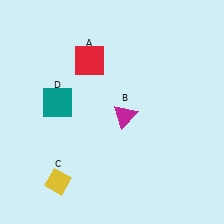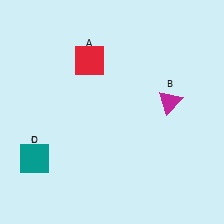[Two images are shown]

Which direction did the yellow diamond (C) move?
The yellow diamond (C) moved left.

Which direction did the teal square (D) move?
The teal square (D) moved down.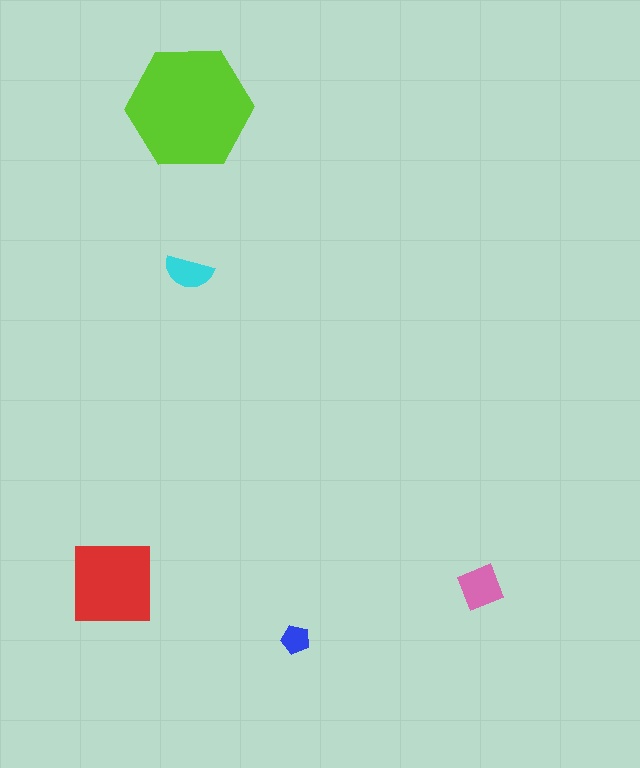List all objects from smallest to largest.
The blue pentagon, the cyan semicircle, the pink diamond, the red square, the lime hexagon.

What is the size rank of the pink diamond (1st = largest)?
3rd.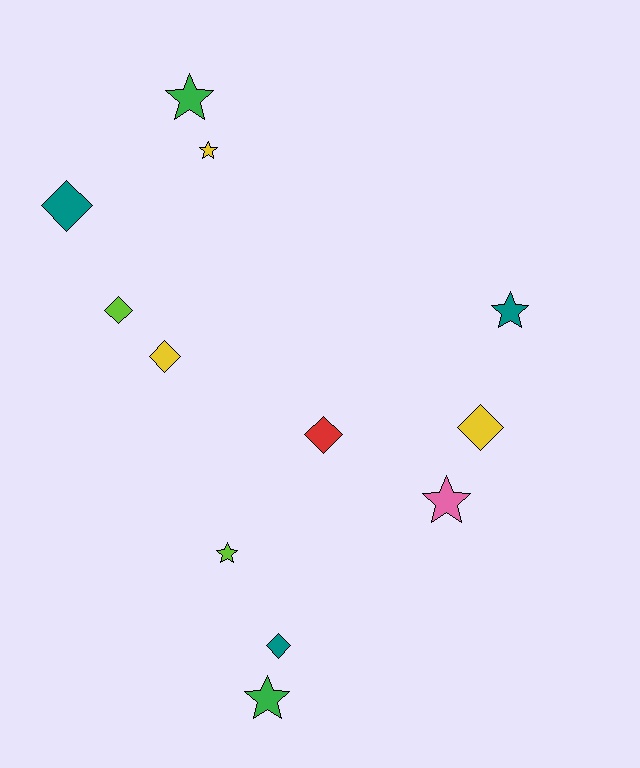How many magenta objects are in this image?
There are no magenta objects.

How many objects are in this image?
There are 12 objects.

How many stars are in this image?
There are 6 stars.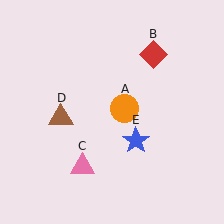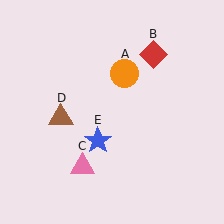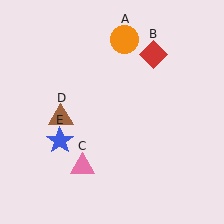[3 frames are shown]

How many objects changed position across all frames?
2 objects changed position: orange circle (object A), blue star (object E).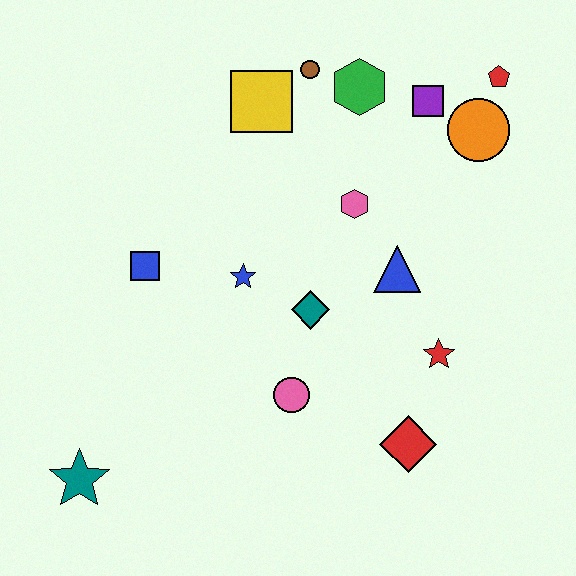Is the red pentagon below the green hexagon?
No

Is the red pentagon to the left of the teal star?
No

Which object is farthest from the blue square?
The red pentagon is farthest from the blue square.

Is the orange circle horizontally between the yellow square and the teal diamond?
No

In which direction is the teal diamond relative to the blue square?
The teal diamond is to the right of the blue square.